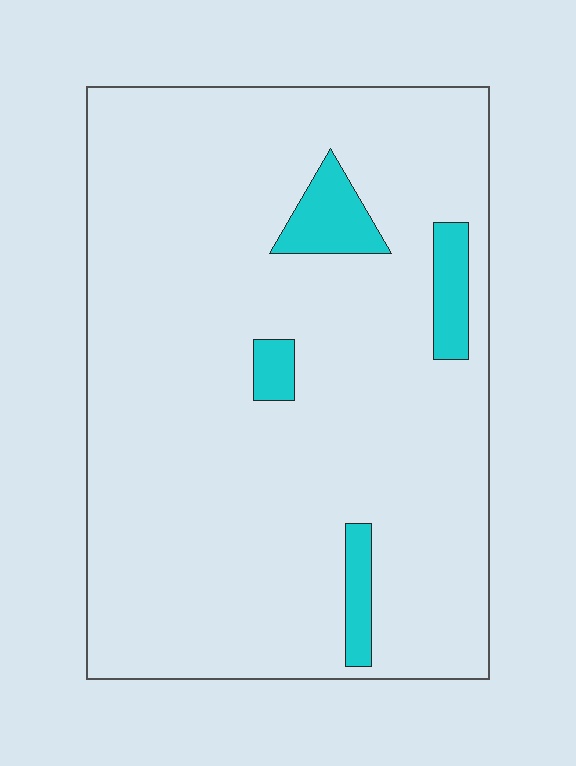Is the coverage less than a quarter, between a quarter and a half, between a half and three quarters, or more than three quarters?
Less than a quarter.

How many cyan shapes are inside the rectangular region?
4.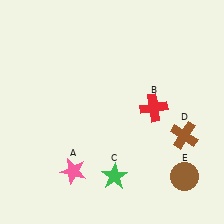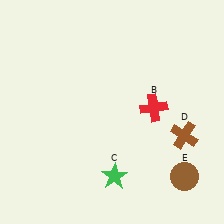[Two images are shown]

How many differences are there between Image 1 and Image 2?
There is 1 difference between the two images.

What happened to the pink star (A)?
The pink star (A) was removed in Image 2. It was in the bottom-left area of Image 1.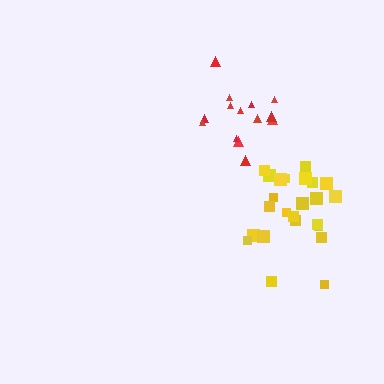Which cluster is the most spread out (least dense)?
Yellow.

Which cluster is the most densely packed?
Red.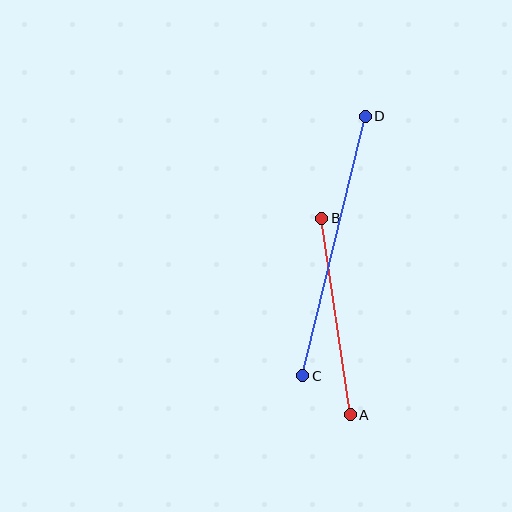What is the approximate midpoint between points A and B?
The midpoint is at approximately (336, 316) pixels.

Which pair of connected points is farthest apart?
Points C and D are farthest apart.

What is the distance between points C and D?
The distance is approximately 267 pixels.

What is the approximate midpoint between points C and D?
The midpoint is at approximately (334, 246) pixels.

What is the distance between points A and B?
The distance is approximately 198 pixels.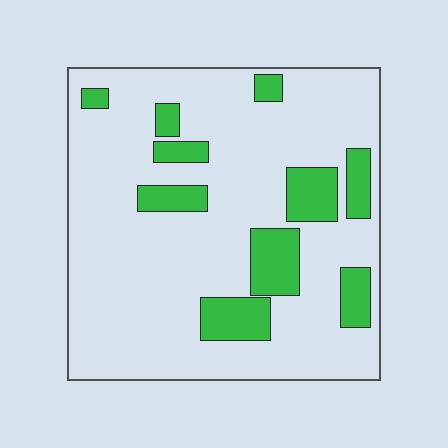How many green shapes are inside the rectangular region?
10.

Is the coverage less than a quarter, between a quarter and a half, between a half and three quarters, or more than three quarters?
Less than a quarter.